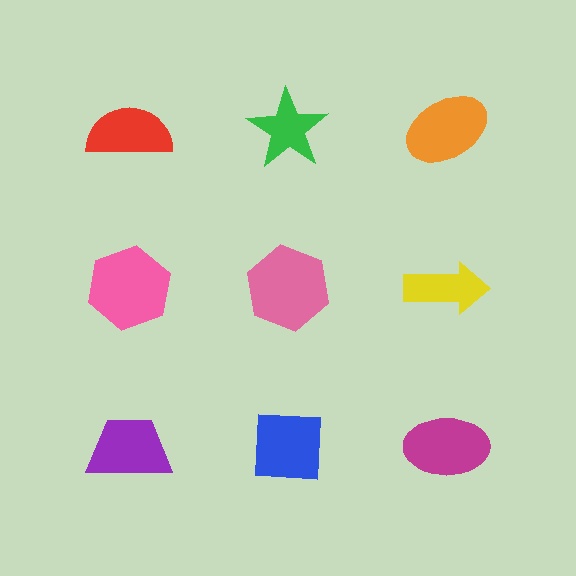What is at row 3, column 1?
A purple trapezoid.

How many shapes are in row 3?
3 shapes.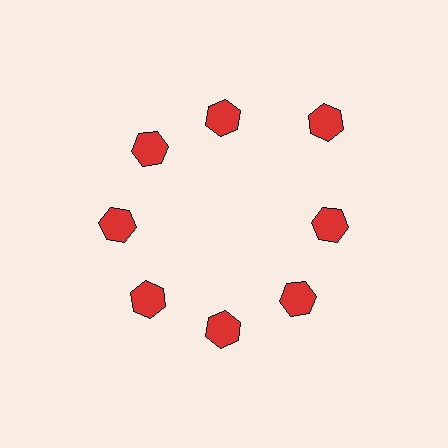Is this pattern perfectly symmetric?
No. The 8 red hexagons are arranged in a ring, but one element near the 2 o'clock position is pushed outward from the center, breaking the 8-fold rotational symmetry.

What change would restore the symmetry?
The symmetry would be restored by moving it inward, back onto the ring so that all 8 hexagons sit at equal angles and equal distance from the center.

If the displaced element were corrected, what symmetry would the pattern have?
It would have 8-fold rotational symmetry — the pattern would map onto itself every 45 degrees.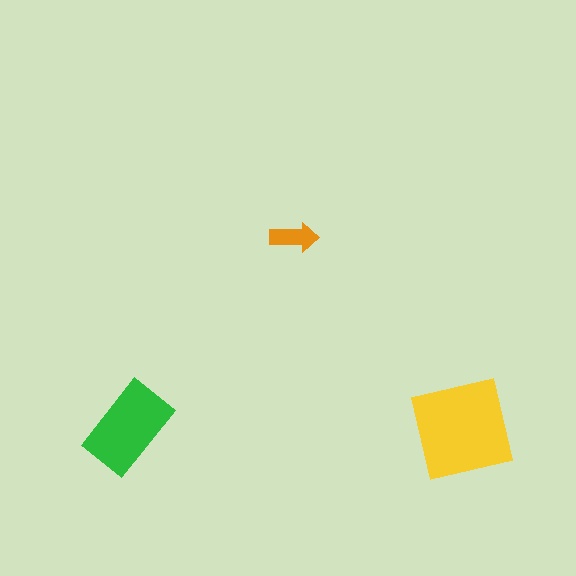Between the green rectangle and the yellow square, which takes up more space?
The yellow square.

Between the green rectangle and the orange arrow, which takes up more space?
The green rectangle.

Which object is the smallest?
The orange arrow.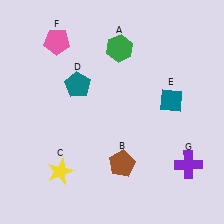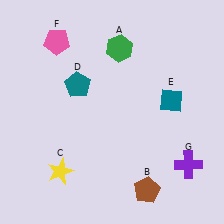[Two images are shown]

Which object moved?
The brown pentagon (B) moved down.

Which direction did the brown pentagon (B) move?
The brown pentagon (B) moved down.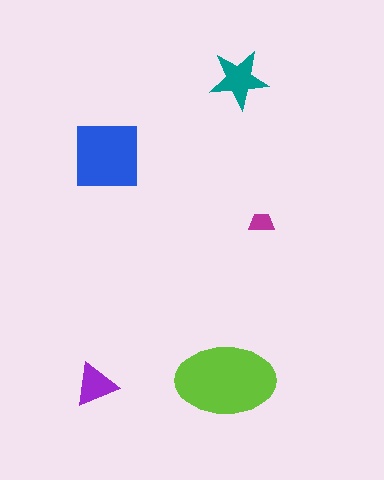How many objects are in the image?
There are 5 objects in the image.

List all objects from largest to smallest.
The lime ellipse, the blue square, the teal star, the purple triangle, the magenta trapezoid.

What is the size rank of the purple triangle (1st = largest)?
4th.